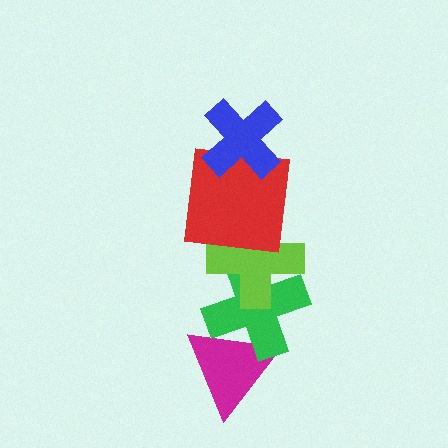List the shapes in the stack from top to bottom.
From top to bottom: the blue cross, the red square, the lime cross, the green cross, the magenta triangle.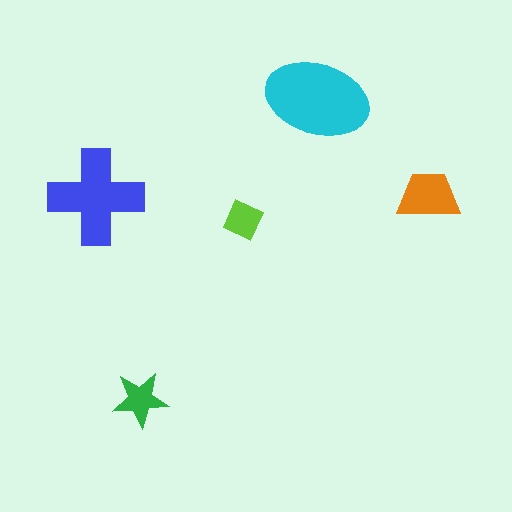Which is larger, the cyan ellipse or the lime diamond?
The cyan ellipse.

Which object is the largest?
The cyan ellipse.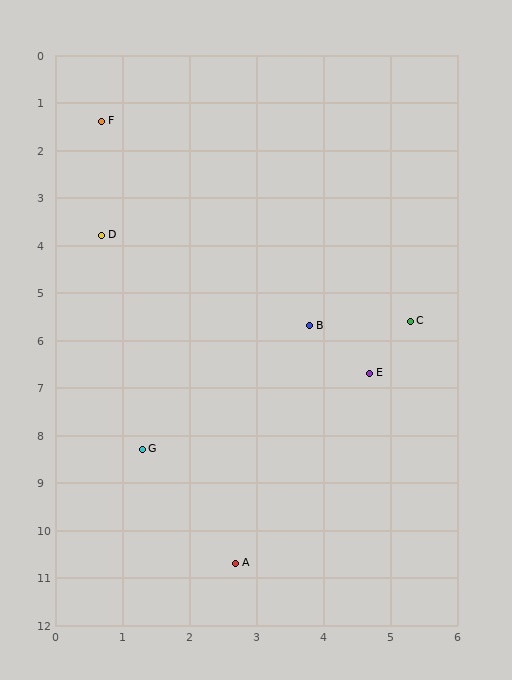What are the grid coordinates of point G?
Point G is at approximately (1.3, 8.3).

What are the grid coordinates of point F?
Point F is at approximately (0.7, 1.4).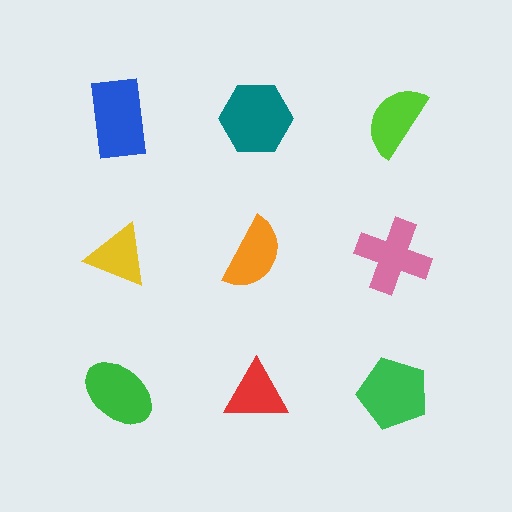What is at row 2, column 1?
A yellow triangle.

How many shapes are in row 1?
3 shapes.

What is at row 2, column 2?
An orange semicircle.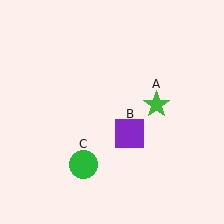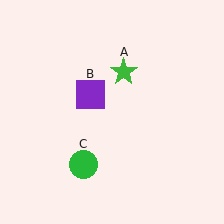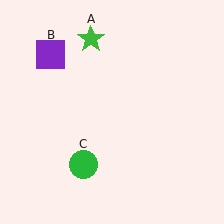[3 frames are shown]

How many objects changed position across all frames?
2 objects changed position: green star (object A), purple square (object B).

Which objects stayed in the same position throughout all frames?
Green circle (object C) remained stationary.